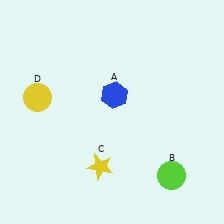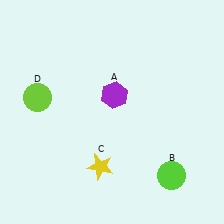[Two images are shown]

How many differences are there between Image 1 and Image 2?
There are 2 differences between the two images.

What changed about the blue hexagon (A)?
In Image 1, A is blue. In Image 2, it changed to purple.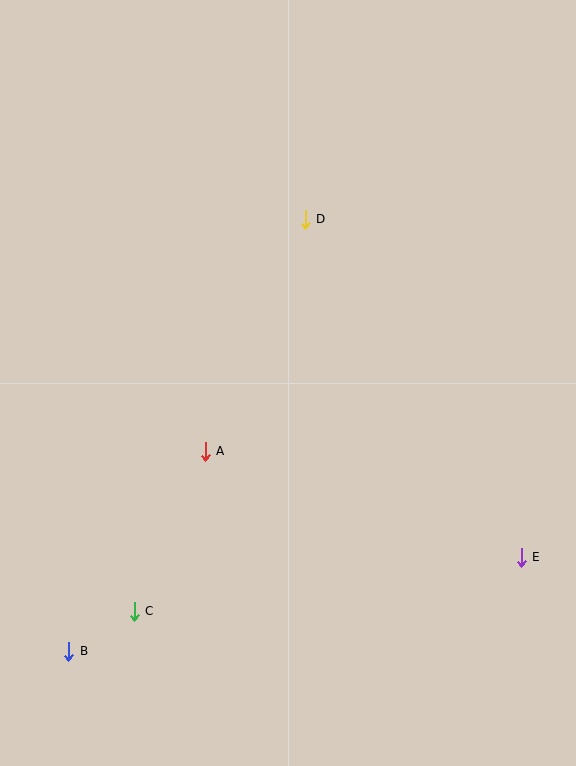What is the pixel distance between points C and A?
The distance between C and A is 175 pixels.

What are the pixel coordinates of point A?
Point A is at (205, 451).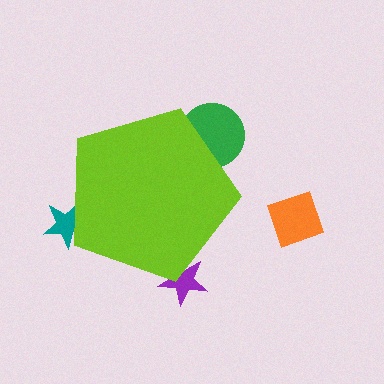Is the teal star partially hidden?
Yes, the teal star is partially hidden behind the lime pentagon.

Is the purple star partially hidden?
Yes, the purple star is partially hidden behind the lime pentagon.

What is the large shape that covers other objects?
A lime pentagon.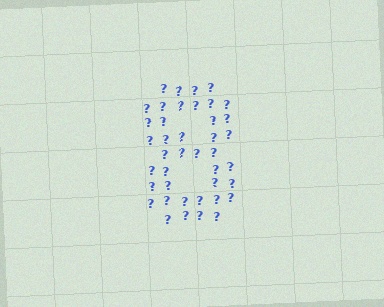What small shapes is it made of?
It is made of small question marks.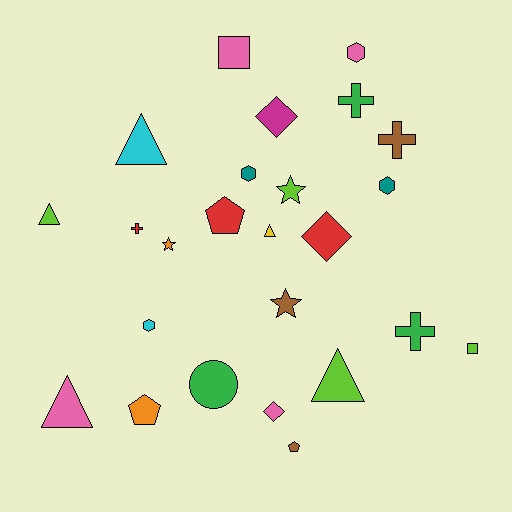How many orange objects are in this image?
There are 2 orange objects.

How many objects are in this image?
There are 25 objects.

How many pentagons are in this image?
There are 3 pentagons.